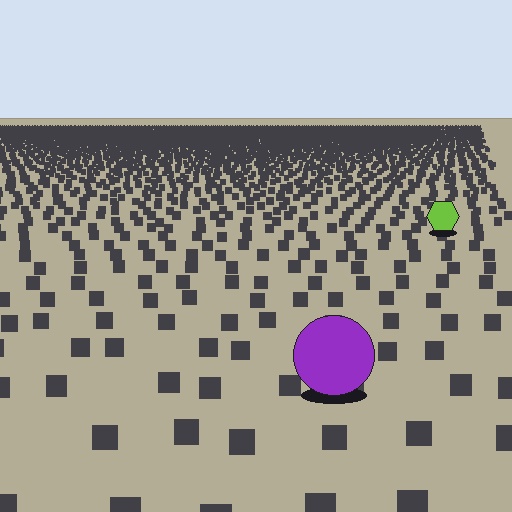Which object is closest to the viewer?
The purple circle is closest. The texture marks near it are larger and more spread out.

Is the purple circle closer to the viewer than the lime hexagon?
Yes. The purple circle is closer — you can tell from the texture gradient: the ground texture is coarser near it.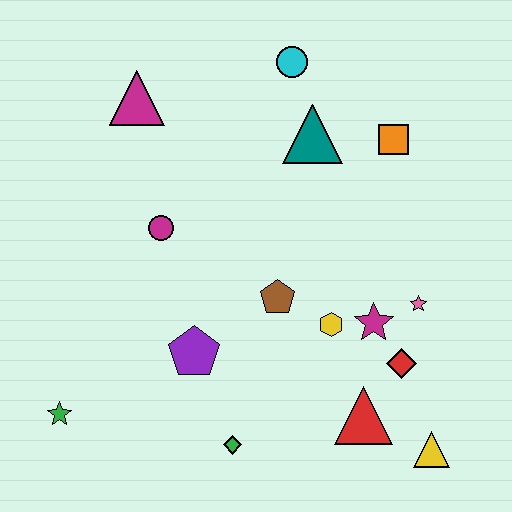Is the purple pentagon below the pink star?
Yes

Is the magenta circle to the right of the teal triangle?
No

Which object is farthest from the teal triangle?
The green star is farthest from the teal triangle.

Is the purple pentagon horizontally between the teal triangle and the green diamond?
No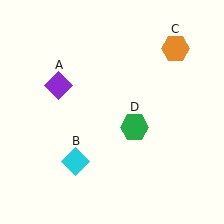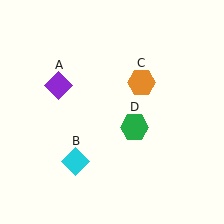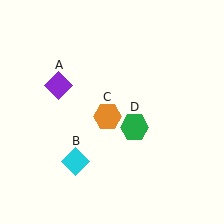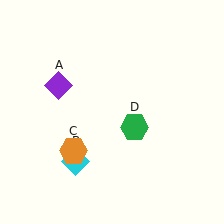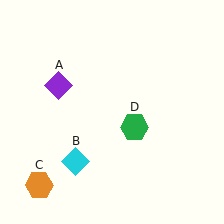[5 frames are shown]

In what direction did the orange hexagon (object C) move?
The orange hexagon (object C) moved down and to the left.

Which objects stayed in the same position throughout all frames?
Purple diamond (object A) and cyan diamond (object B) and green hexagon (object D) remained stationary.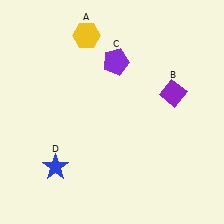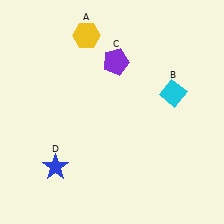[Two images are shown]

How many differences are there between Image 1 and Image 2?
There is 1 difference between the two images.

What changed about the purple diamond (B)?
In Image 1, B is purple. In Image 2, it changed to cyan.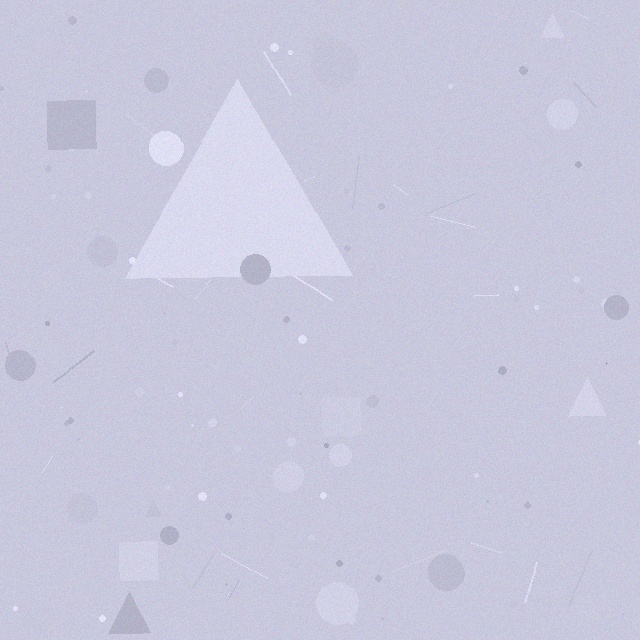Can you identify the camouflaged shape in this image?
The camouflaged shape is a triangle.